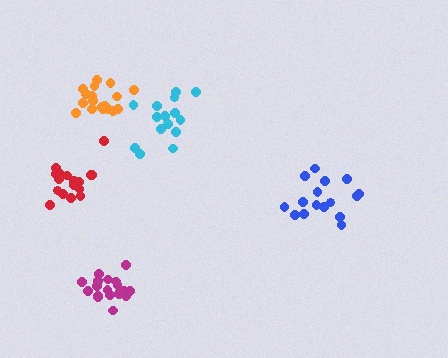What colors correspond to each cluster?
The clusters are colored: cyan, blue, orange, magenta, red.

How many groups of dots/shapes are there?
There are 5 groups.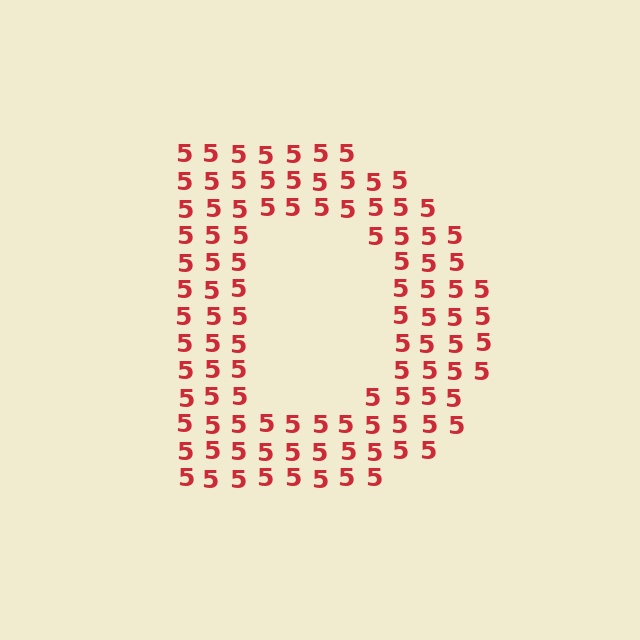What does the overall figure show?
The overall figure shows the letter D.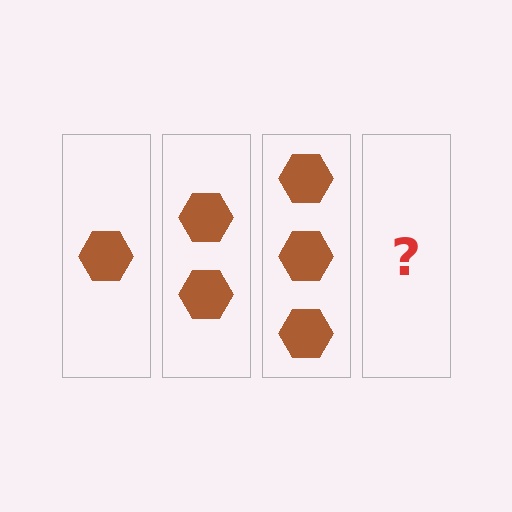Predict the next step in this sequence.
The next step is 4 hexagons.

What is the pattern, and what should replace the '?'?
The pattern is that each step adds one more hexagon. The '?' should be 4 hexagons.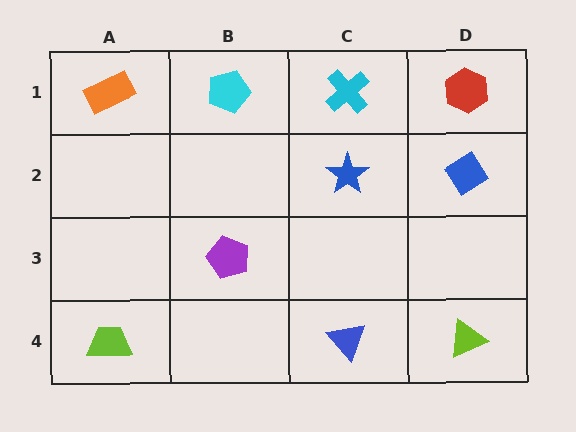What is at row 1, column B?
A cyan pentagon.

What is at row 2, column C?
A blue star.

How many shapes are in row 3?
1 shape.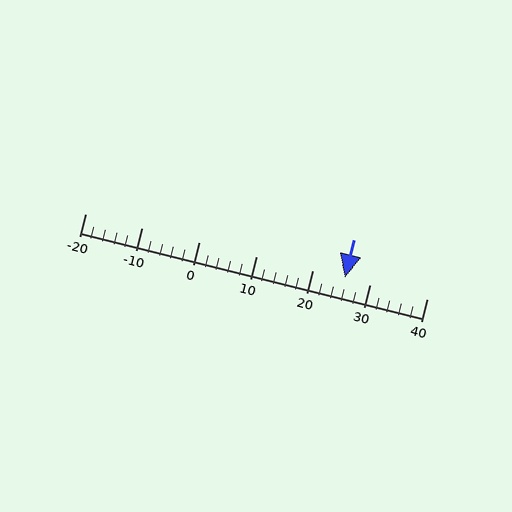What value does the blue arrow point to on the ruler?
The blue arrow points to approximately 26.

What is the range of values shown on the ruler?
The ruler shows values from -20 to 40.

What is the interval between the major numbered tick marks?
The major tick marks are spaced 10 units apart.